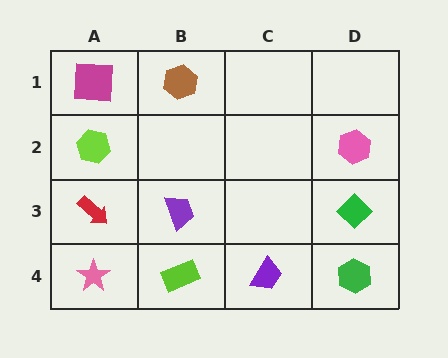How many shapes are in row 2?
2 shapes.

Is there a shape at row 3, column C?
No, that cell is empty.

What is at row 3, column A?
A red arrow.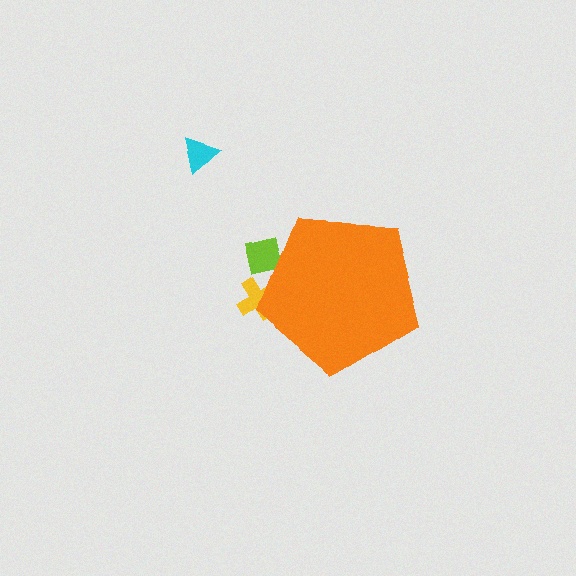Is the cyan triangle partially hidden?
No, the cyan triangle is fully visible.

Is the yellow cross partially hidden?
Yes, the yellow cross is partially hidden behind the orange pentagon.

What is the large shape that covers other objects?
An orange pentagon.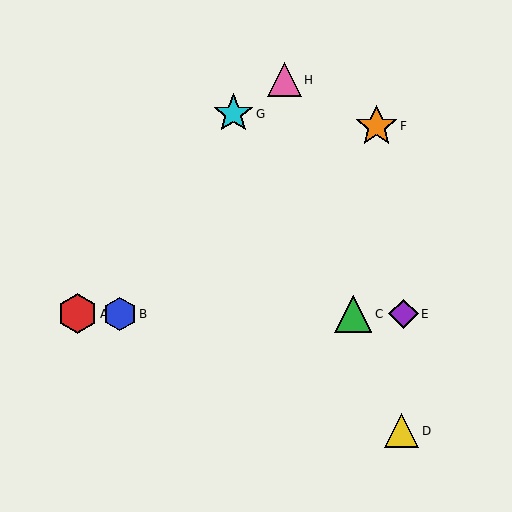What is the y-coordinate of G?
Object G is at y≈114.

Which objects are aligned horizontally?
Objects A, B, C, E are aligned horizontally.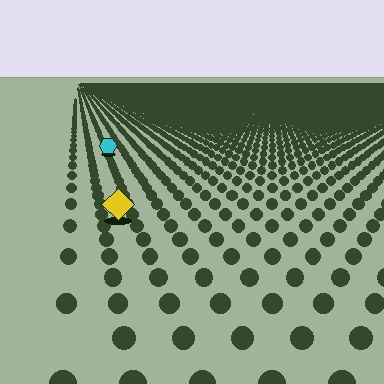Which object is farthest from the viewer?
The cyan hexagon is farthest from the viewer. It appears smaller and the ground texture around it is denser.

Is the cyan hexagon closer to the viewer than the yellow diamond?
No. The yellow diamond is closer — you can tell from the texture gradient: the ground texture is coarser near it.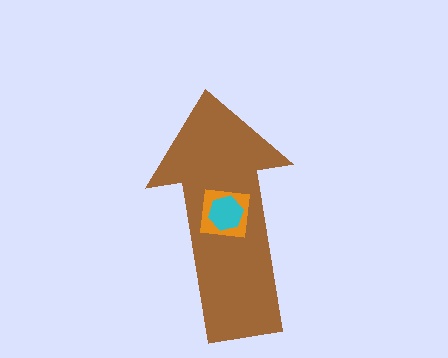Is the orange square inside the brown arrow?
Yes.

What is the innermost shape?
The cyan hexagon.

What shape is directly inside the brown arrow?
The orange square.